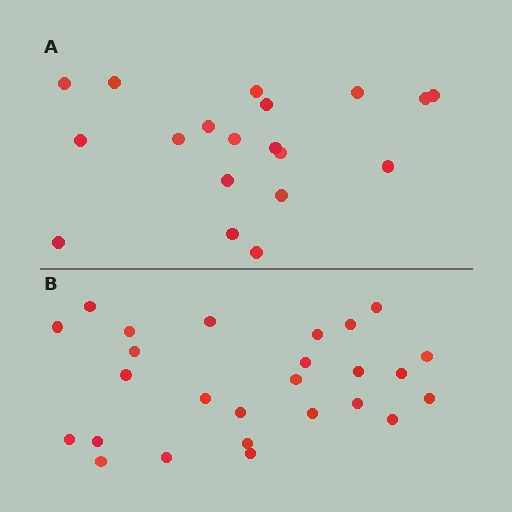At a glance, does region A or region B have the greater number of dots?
Region B (the bottom region) has more dots.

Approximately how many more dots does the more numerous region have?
Region B has roughly 8 or so more dots than region A.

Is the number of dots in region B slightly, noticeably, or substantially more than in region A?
Region B has noticeably more, but not dramatically so. The ratio is roughly 1.4 to 1.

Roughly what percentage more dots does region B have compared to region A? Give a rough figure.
About 35% more.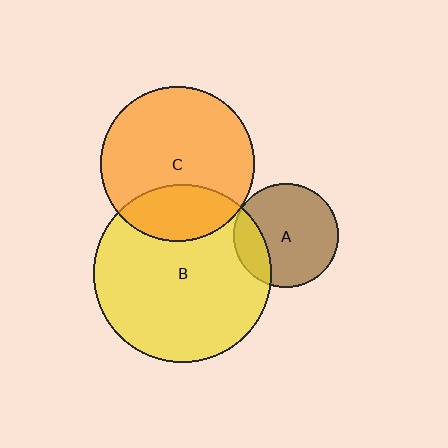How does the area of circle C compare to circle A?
Approximately 2.2 times.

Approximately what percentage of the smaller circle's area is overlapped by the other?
Approximately 20%.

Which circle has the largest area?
Circle B (yellow).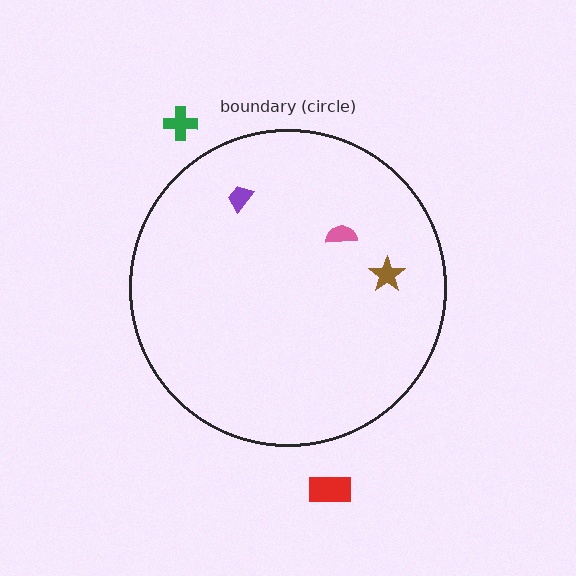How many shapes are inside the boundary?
3 inside, 2 outside.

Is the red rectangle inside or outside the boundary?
Outside.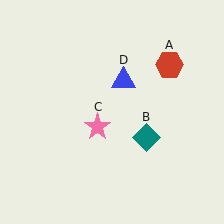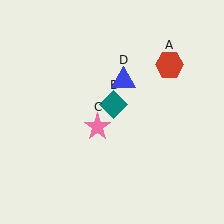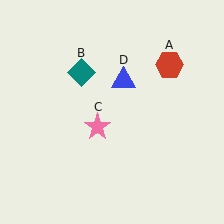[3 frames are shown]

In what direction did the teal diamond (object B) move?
The teal diamond (object B) moved up and to the left.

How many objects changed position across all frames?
1 object changed position: teal diamond (object B).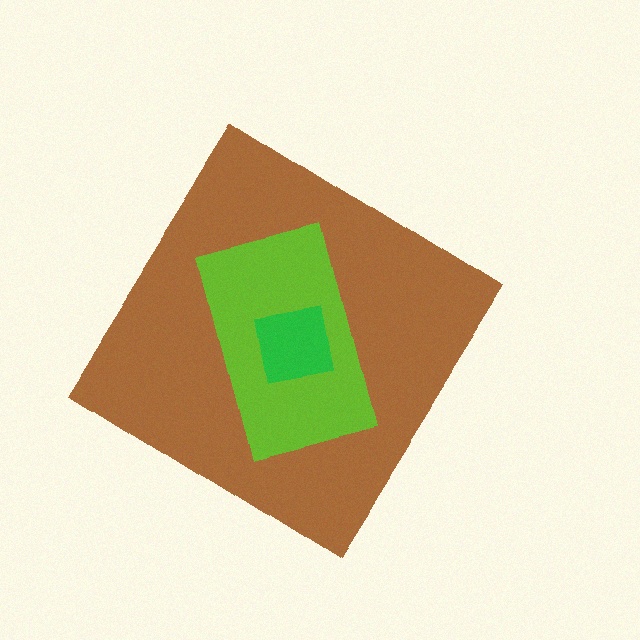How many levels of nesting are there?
3.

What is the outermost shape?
The brown diamond.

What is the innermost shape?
The green square.